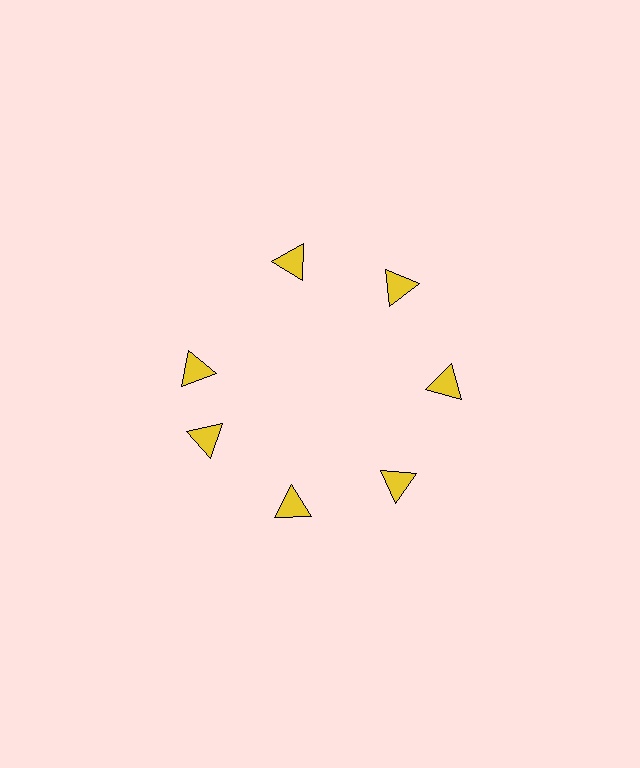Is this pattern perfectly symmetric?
No. The 7 yellow triangles are arranged in a ring, but one element near the 10 o'clock position is rotated out of alignment along the ring, breaking the 7-fold rotational symmetry.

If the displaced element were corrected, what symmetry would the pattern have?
It would have 7-fold rotational symmetry — the pattern would map onto itself every 51 degrees.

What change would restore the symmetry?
The symmetry would be restored by rotating it back into even spacing with its neighbors so that all 7 triangles sit at equal angles and equal distance from the center.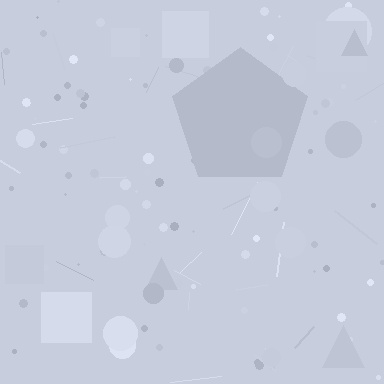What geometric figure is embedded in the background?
A pentagon is embedded in the background.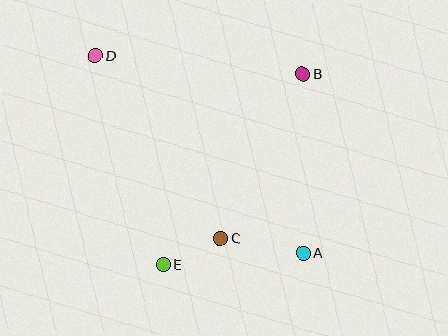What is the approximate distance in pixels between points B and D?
The distance between B and D is approximately 208 pixels.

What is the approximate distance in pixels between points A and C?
The distance between A and C is approximately 84 pixels.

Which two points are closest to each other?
Points C and E are closest to each other.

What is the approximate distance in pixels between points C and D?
The distance between C and D is approximately 221 pixels.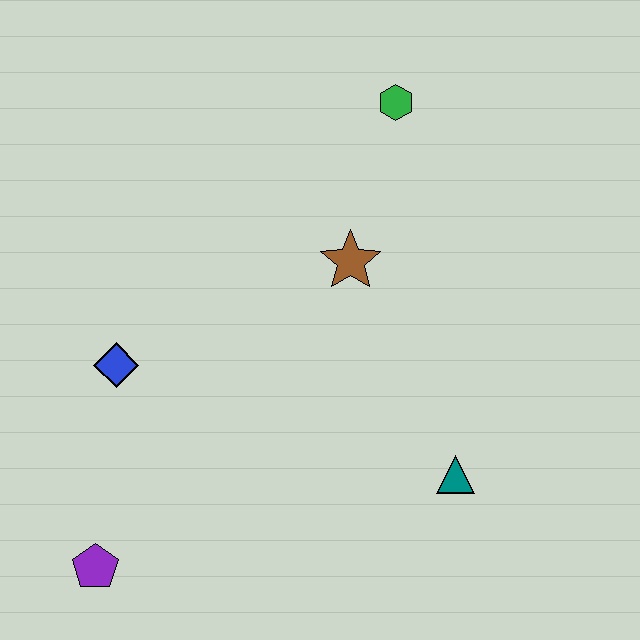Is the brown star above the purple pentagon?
Yes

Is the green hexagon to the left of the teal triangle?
Yes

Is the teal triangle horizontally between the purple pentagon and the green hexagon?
No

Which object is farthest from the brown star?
The purple pentagon is farthest from the brown star.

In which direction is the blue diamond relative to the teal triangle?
The blue diamond is to the left of the teal triangle.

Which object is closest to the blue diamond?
The purple pentagon is closest to the blue diamond.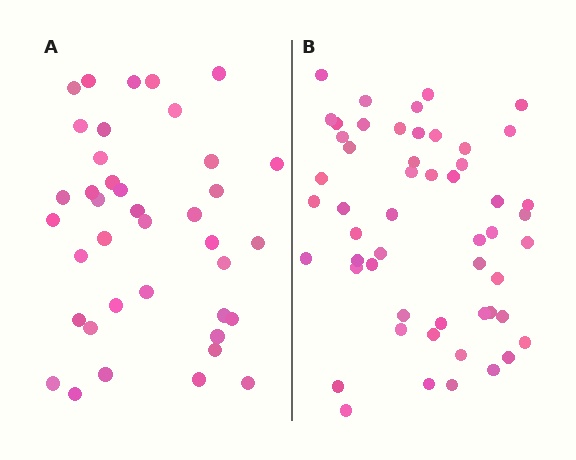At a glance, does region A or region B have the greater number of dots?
Region B (the right region) has more dots.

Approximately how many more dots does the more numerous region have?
Region B has approximately 15 more dots than region A.